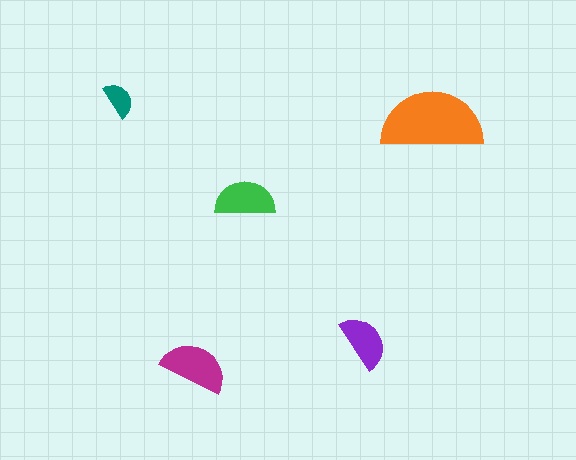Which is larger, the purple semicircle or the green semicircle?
The green one.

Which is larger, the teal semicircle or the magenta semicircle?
The magenta one.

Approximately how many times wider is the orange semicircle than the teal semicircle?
About 3 times wider.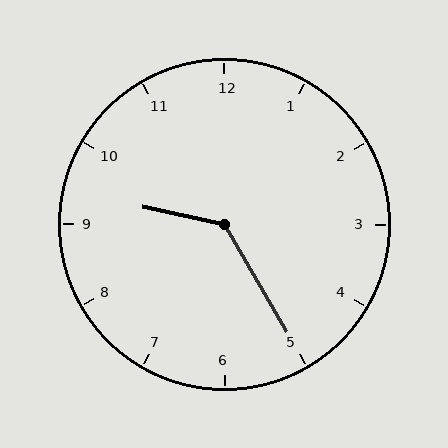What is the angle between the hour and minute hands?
Approximately 132 degrees.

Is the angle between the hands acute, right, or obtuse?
It is obtuse.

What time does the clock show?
9:25.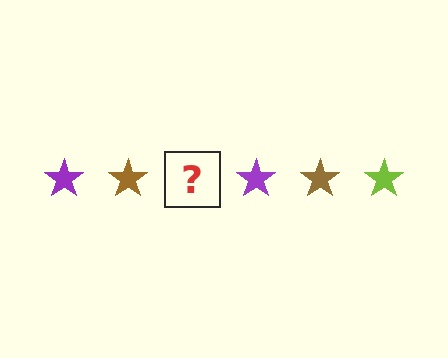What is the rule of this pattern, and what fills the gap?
The rule is that the pattern cycles through purple, brown, lime stars. The gap should be filled with a lime star.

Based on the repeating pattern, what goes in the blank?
The blank should be a lime star.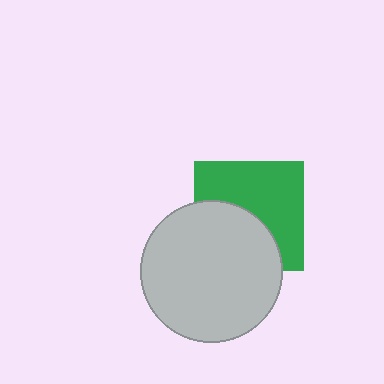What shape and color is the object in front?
The object in front is a light gray circle.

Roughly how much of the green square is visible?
About half of it is visible (roughly 56%).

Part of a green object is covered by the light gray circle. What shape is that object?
It is a square.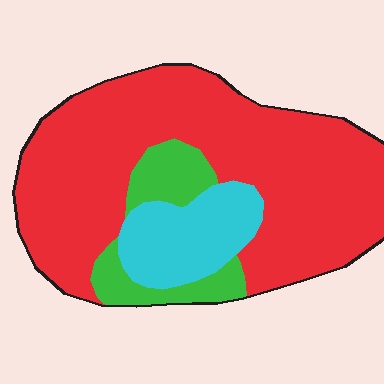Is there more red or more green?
Red.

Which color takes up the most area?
Red, at roughly 70%.